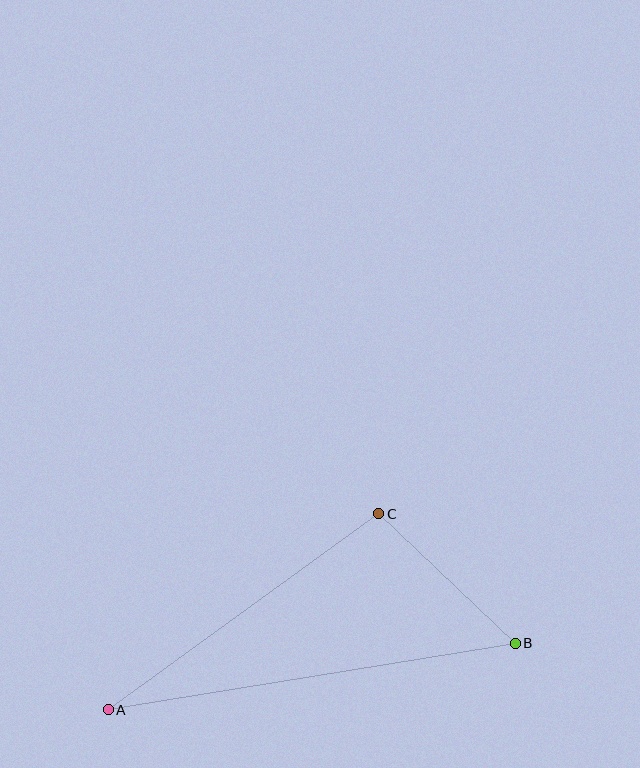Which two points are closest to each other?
Points B and C are closest to each other.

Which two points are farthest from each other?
Points A and B are farthest from each other.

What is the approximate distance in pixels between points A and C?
The distance between A and C is approximately 334 pixels.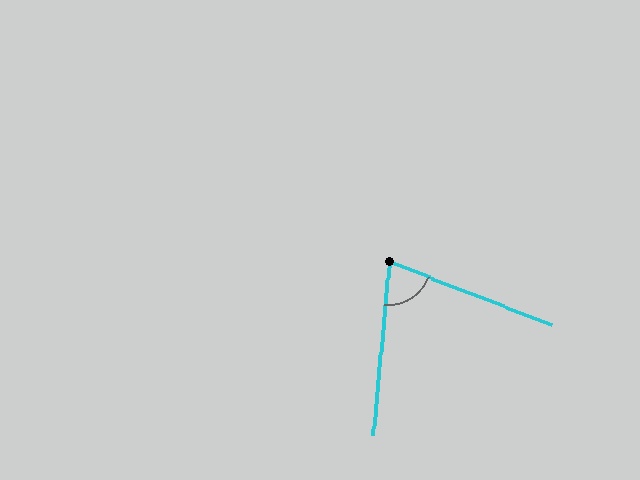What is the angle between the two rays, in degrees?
Approximately 74 degrees.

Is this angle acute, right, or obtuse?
It is acute.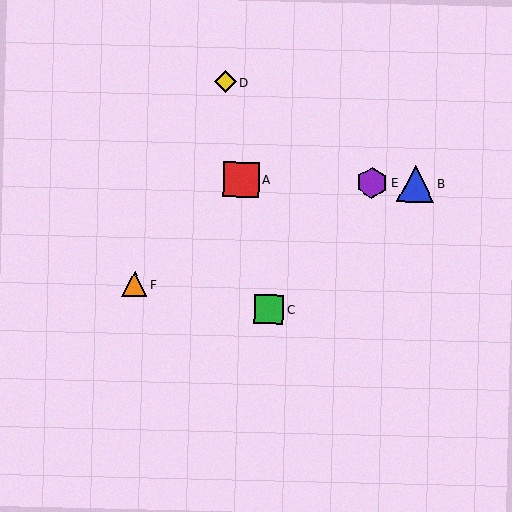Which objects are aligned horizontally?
Objects A, B, E are aligned horizontally.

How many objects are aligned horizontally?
3 objects (A, B, E) are aligned horizontally.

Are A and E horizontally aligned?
Yes, both are at y≈180.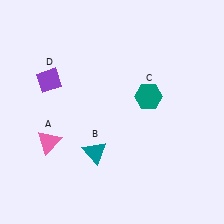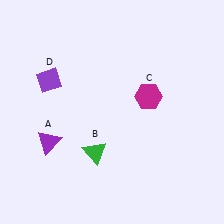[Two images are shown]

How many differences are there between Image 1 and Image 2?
There are 3 differences between the two images.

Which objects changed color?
A changed from pink to purple. B changed from teal to green. C changed from teal to magenta.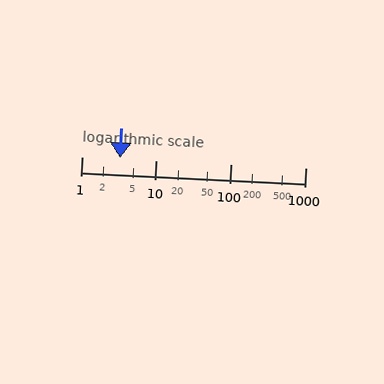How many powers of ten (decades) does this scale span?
The scale spans 3 decades, from 1 to 1000.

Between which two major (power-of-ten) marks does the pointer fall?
The pointer is between 1 and 10.